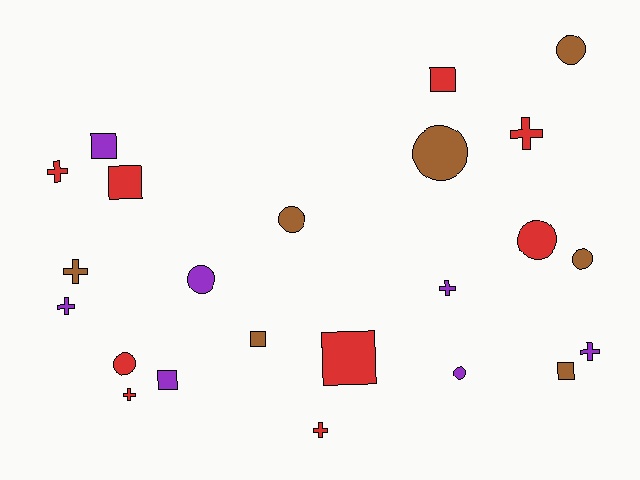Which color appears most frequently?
Red, with 9 objects.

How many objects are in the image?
There are 23 objects.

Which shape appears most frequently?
Circle, with 8 objects.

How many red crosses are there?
There are 4 red crosses.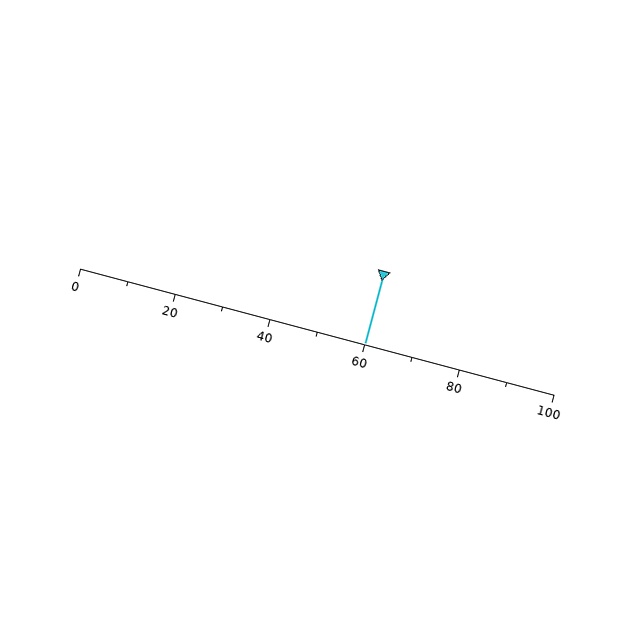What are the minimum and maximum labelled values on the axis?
The axis runs from 0 to 100.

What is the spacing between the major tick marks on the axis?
The major ticks are spaced 20 apart.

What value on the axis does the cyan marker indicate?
The marker indicates approximately 60.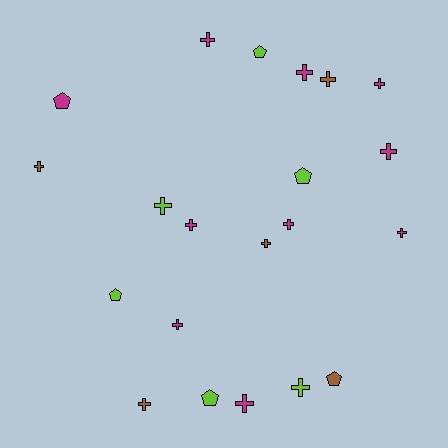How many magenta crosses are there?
There are 9 magenta crosses.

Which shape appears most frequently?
Cross, with 15 objects.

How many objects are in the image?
There are 21 objects.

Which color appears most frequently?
Magenta, with 10 objects.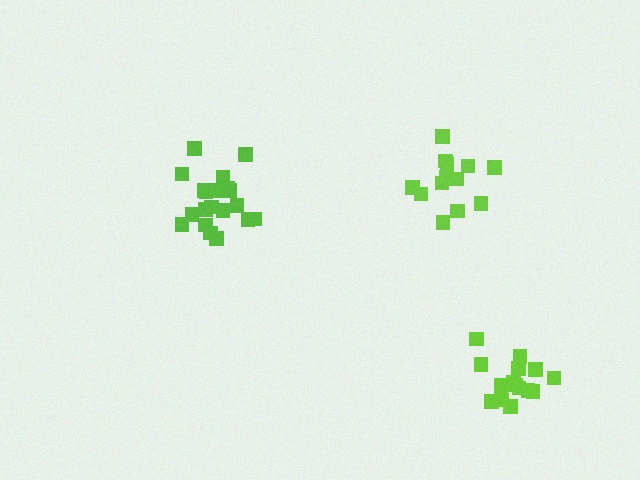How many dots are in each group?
Group 1: 21 dots, Group 2: 15 dots, Group 3: 15 dots (51 total).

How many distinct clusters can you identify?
There are 3 distinct clusters.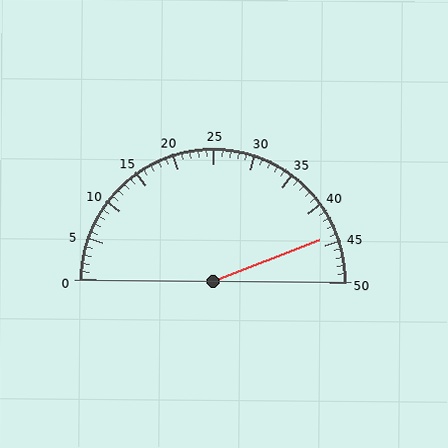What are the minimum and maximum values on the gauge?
The gauge ranges from 0 to 50.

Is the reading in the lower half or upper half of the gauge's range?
The reading is in the upper half of the range (0 to 50).